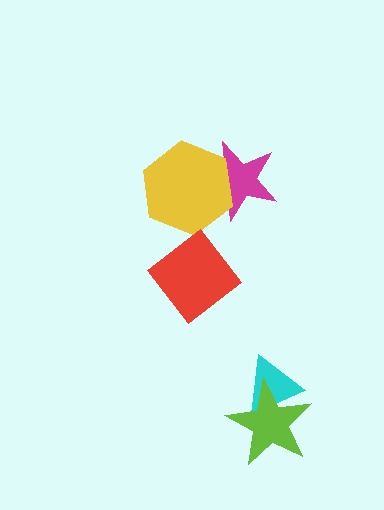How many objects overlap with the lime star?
1 object overlaps with the lime star.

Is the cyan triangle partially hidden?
Yes, it is partially covered by another shape.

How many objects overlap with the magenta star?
1 object overlaps with the magenta star.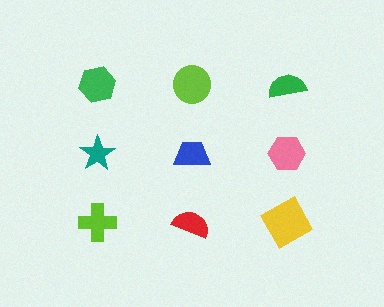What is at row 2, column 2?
A blue trapezoid.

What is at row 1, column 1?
A green hexagon.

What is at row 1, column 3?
A green semicircle.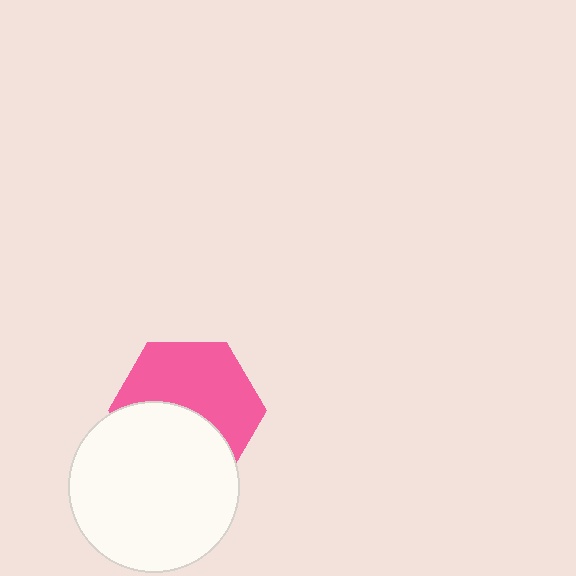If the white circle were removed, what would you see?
You would see the complete pink hexagon.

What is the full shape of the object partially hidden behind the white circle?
The partially hidden object is a pink hexagon.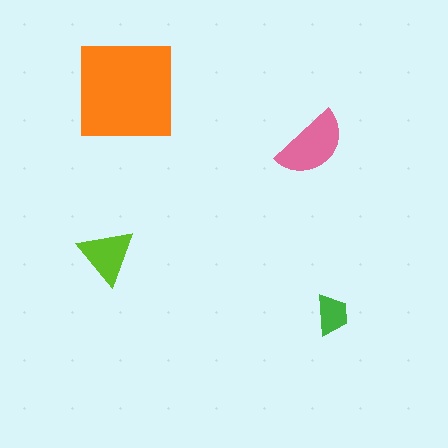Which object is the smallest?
The green trapezoid.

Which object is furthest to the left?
The lime triangle is leftmost.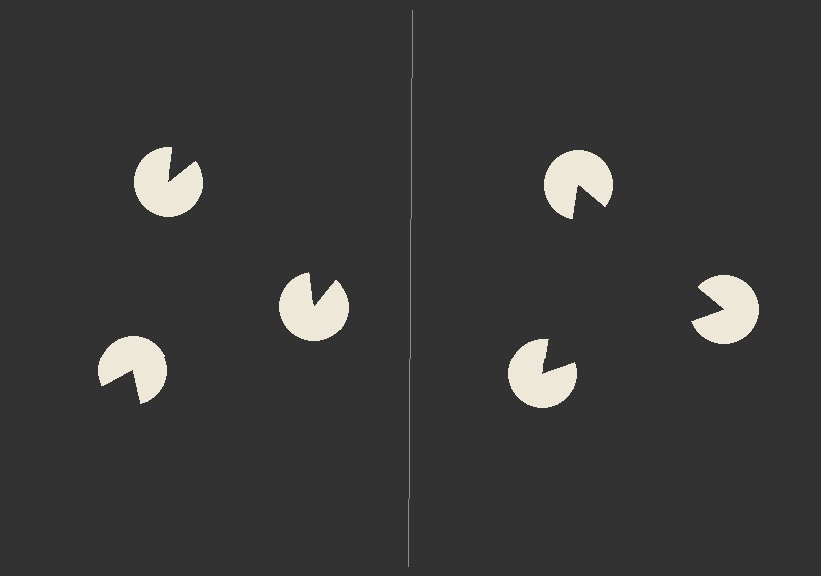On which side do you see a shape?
An illusory triangle appears on the right side. On the left side the wedge cuts are rotated, so no coherent shape forms.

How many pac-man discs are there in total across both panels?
6 — 3 on each side.